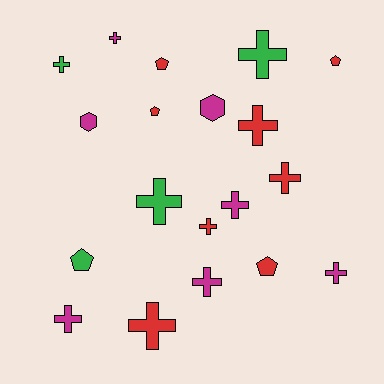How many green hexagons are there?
There are no green hexagons.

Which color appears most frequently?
Red, with 8 objects.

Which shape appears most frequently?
Cross, with 12 objects.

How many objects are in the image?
There are 19 objects.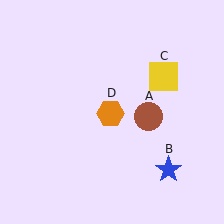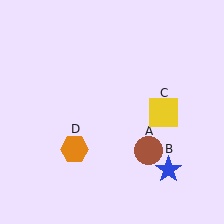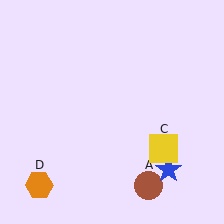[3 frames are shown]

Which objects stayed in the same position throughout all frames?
Blue star (object B) remained stationary.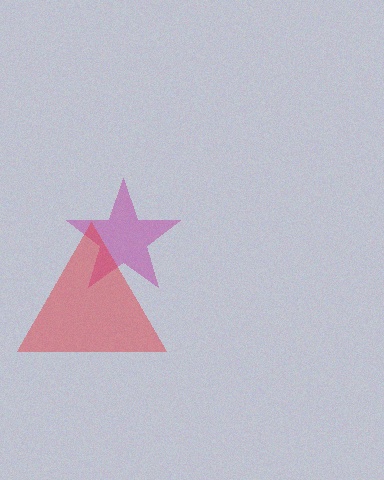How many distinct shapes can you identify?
There are 2 distinct shapes: a magenta star, a red triangle.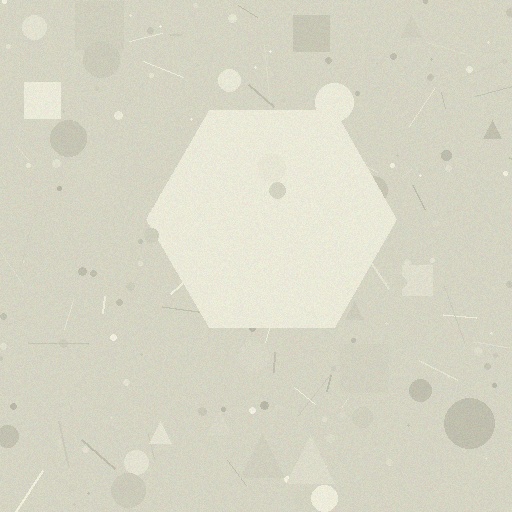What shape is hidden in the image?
A hexagon is hidden in the image.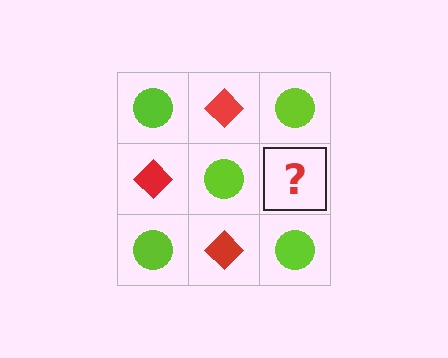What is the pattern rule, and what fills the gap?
The rule is that it alternates lime circle and red diamond in a checkerboard pattern. The gap should be filled with a red diamond.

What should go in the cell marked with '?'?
The missing cell should contain a red diamond.